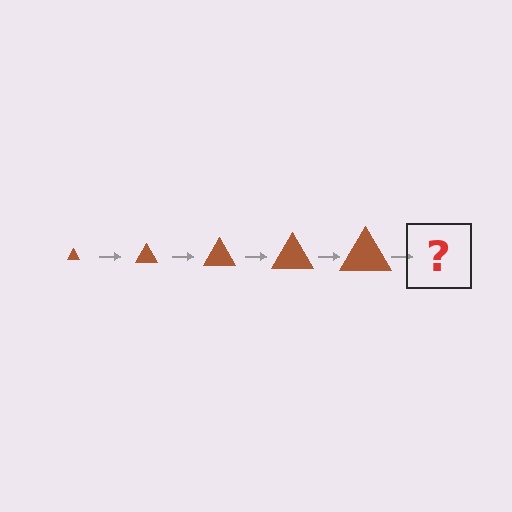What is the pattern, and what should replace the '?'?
The pattern is that the triangle gets progressively larger each step. The '?' should be a brown triangle, larger than the previous one.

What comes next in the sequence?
The next element should be a brown triangle, larger than the previous one.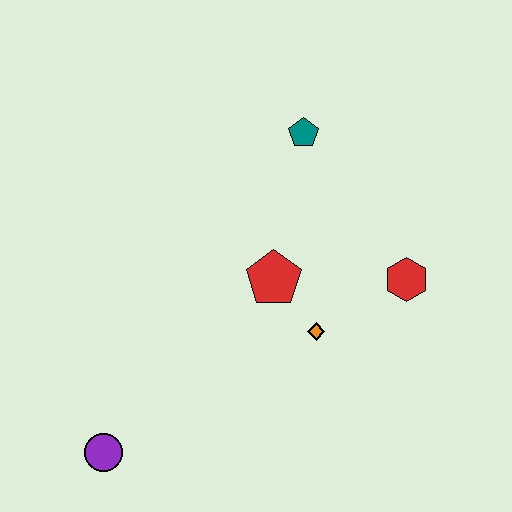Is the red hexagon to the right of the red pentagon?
Yes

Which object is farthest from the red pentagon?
The purple circle is farthest from the red pentagon.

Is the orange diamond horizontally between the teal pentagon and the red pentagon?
No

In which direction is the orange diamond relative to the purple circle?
The orange diamond is to the right of the purple circle.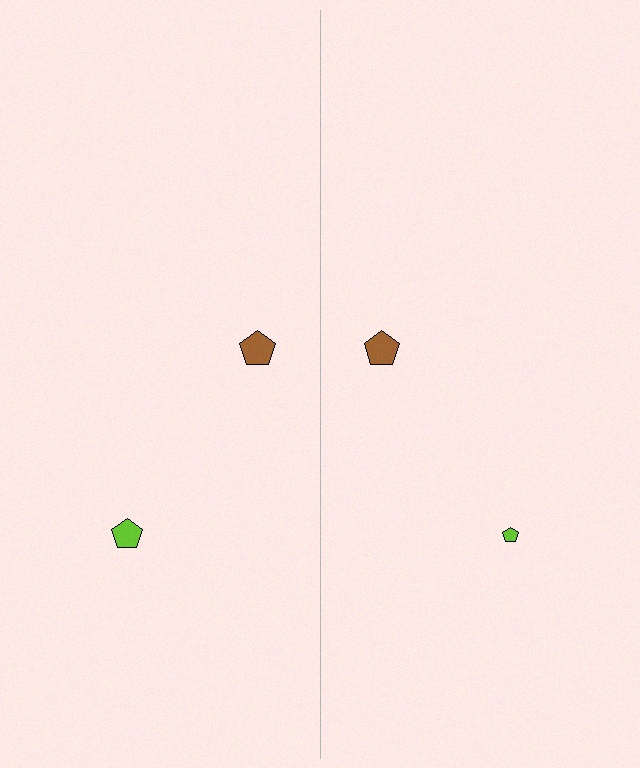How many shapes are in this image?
There are 4 shapes in this image.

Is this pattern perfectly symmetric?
No, the pattern is not perfectly symmetric. The lime pentagon on the right side has a different size than its mirror counterpart.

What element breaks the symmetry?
The lime pentagon on the right side has a different size than its mirror counterpart.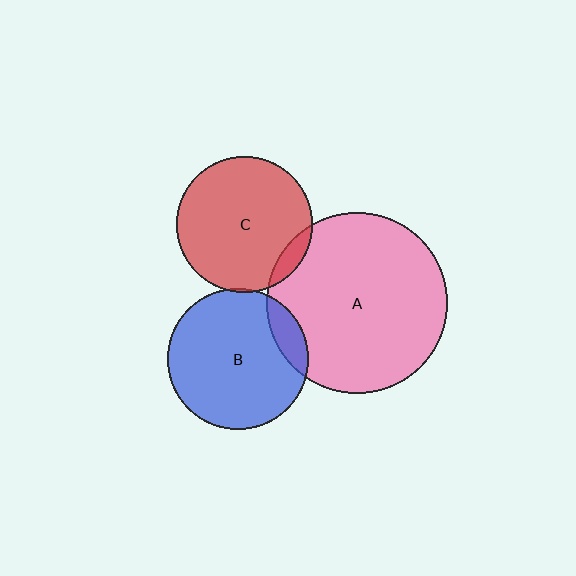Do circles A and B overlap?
Yes.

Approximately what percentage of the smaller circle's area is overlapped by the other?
Approximately 10%.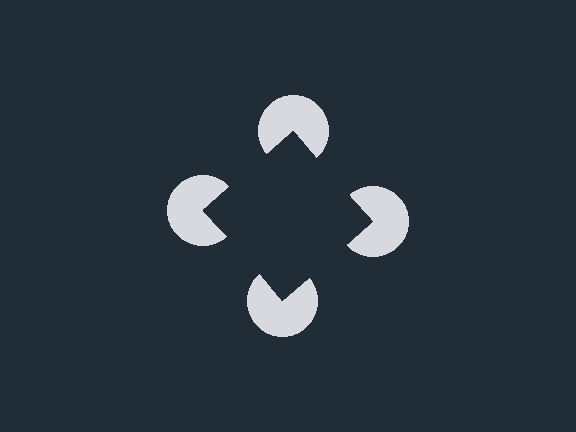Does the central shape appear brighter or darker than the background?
It typically appears slightly darker than the background, even though no actual brightness change is drawn.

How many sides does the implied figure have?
4 sides.